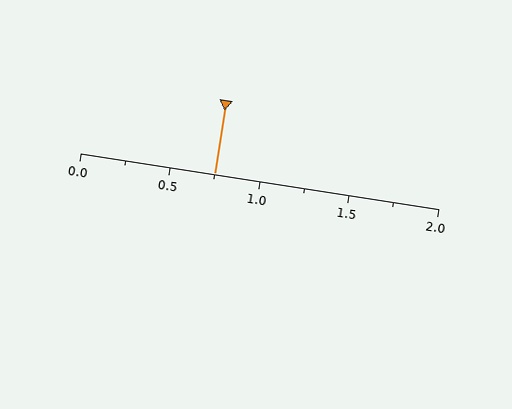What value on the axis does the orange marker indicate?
The marker indicates approximately 0.75.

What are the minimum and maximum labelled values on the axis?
The axis runs from 0.0 to 2.0.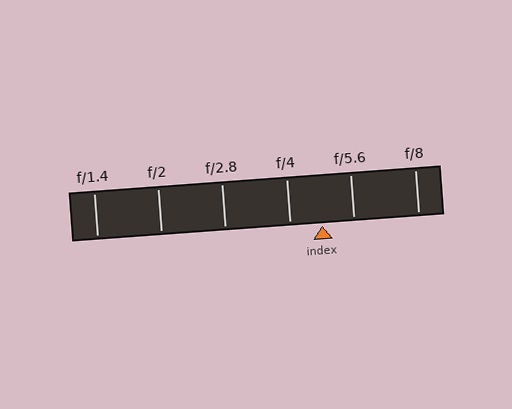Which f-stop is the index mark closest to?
The index mark is closest to f/5.6.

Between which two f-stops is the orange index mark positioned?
The index mark is between f/4 and f/5.6.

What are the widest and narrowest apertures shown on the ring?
The widest aperture shown is f/1.4 and the narrowest is f/8.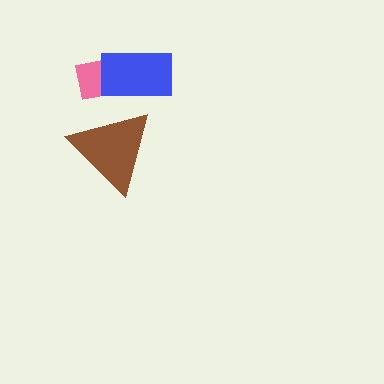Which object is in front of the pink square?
The blue rectangle is in front of the pink square.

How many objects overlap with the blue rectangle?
1 object overlaps with the blue rectangle.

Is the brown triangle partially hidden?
No, no other shape covers it.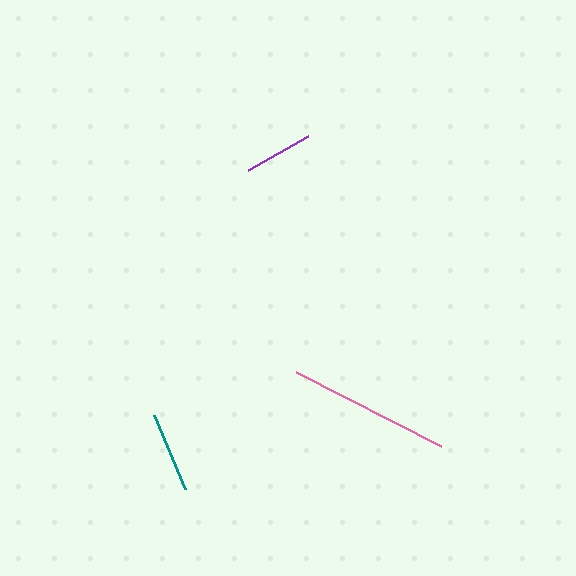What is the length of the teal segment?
The teal segment is approximately 80 pixels long.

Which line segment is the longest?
The pink line is the longest at approximately 162 pixels.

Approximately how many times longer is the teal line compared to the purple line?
The teal line is approximately 1.2 times the length of the purple line.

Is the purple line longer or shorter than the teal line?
The teal line is longer than the purple line.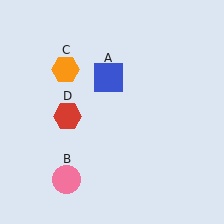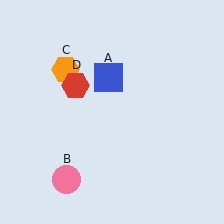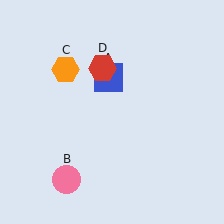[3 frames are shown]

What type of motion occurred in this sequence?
The red hexagon (object D) rotated clockwise around the center of the scene.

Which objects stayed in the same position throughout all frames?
Blue square (object A) and pink circle (object B) and orange hexagon (object C) remained stationary.